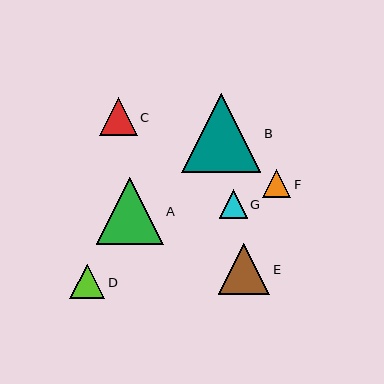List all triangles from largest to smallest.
From largest to smallest: B, A, E, C, D, F, G.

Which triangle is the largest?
Triangle B is the largest with a size of approximately 79 pixels.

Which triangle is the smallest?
Triangle G is the smallest with a size of approximately 28 pixels.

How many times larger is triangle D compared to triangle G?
Triangle D is approximately 1.2 times the size of triangle G.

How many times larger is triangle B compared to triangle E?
Triangle B is approximately 1.5 times the size of triangle E.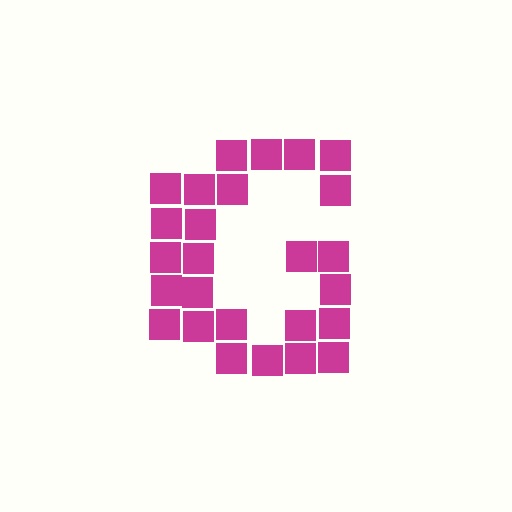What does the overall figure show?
The overall figure shows the letter G.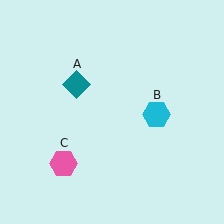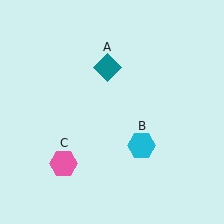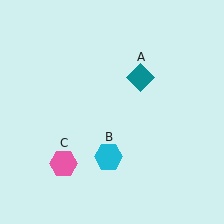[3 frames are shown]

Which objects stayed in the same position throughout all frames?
Pink hexagon (object C) remained stationary.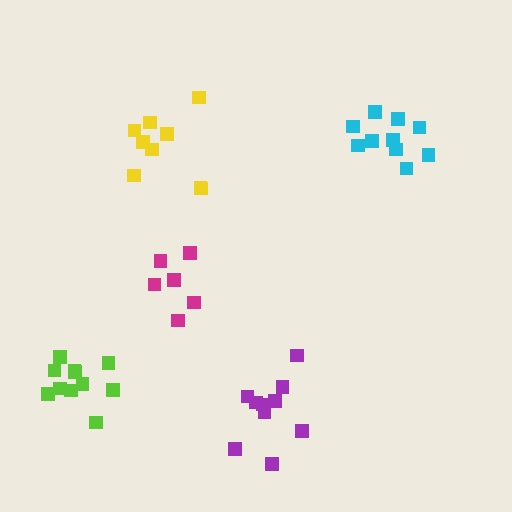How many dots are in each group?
Group 1: 10 dots, Group 2: 6 dots, Group 3: 9 dots, Group 4: 11 dots, Group 5: 10 dots (46 total).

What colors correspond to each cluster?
The clusters are colored: cyan, magenta, yellow, lime, purple.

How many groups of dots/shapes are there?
There are 5 groups.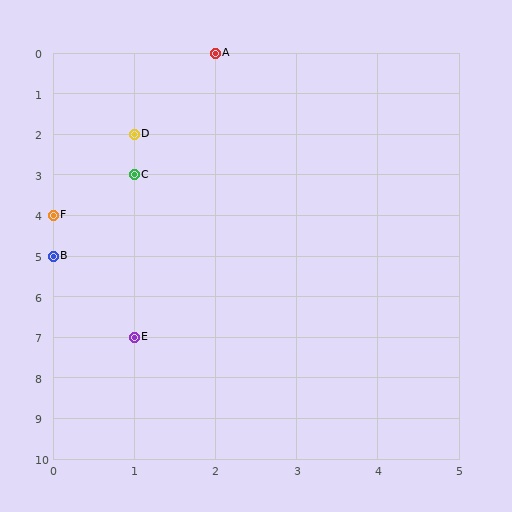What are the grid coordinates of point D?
Point D is at grid coordinates (1, 2).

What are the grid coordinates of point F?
Point F is at grid coordinates (0, 4).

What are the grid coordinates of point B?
Point B is at grid coordinates (0, 5).